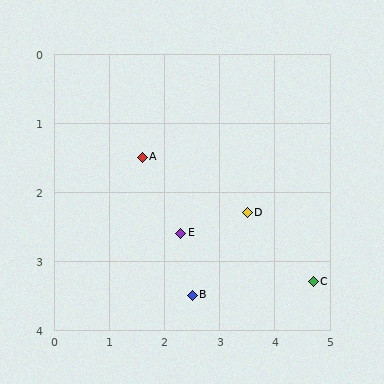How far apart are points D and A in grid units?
Points D and A are about 2.1 grid units apart.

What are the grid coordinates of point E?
Point E is at approximately (2.3, 2.6).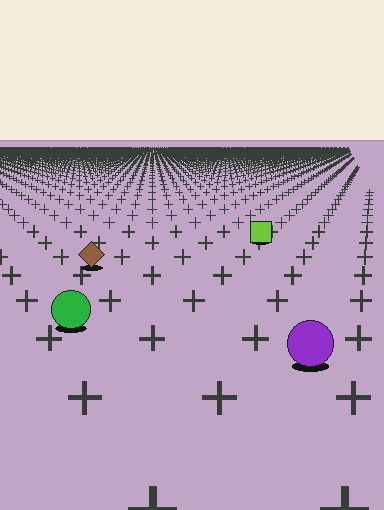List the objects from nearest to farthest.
From nearest to farthest: the purple circle, the green circle, the brown diamond, the lime square.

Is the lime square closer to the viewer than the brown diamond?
No. The brown diamond is closer — you can tell from the texture gradient: the ground texture is coarser near it.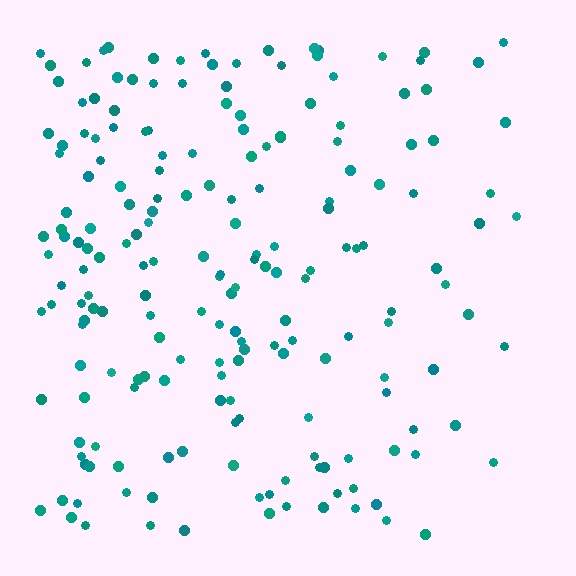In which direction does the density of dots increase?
From right to left, with the left side densest.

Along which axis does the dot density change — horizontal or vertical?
Horizontal.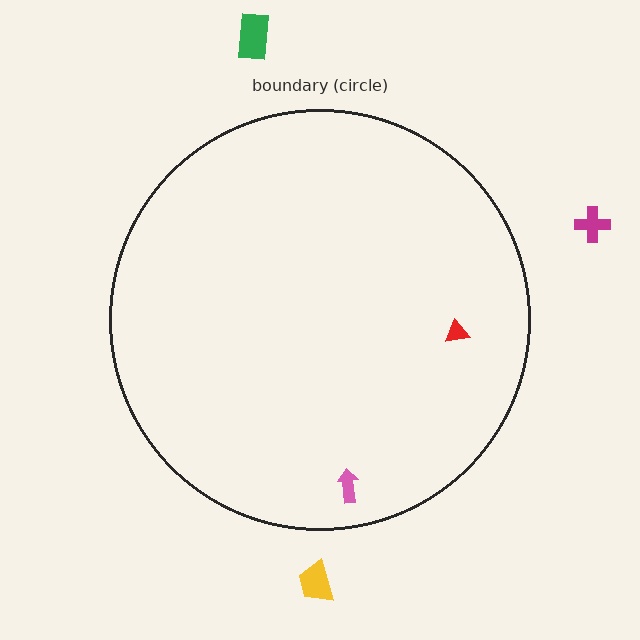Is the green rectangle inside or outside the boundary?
Outside.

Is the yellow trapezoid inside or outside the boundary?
Outside.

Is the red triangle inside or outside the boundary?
Inside.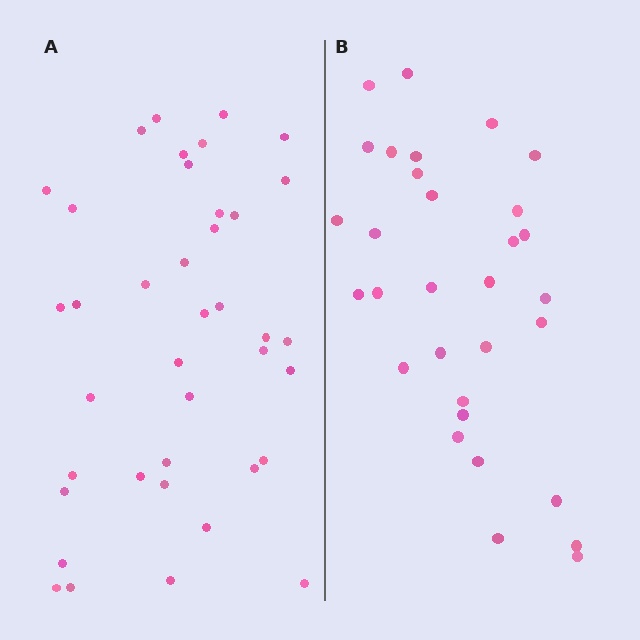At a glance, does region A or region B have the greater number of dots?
Region A (the left region) has more dots.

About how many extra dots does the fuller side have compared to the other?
Region A has roughly 8 or so more dots than region B.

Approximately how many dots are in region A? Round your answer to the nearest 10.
About 40 dots. (The exact count is 39, which rounds to 40.)